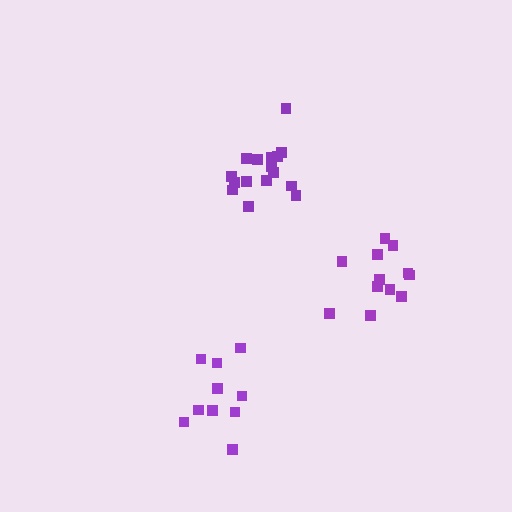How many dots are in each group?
Group 1: 10 dots, Group 2: 16 dots, Group 3: 12 dots (38 total).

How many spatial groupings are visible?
There are 3 spatial groupings.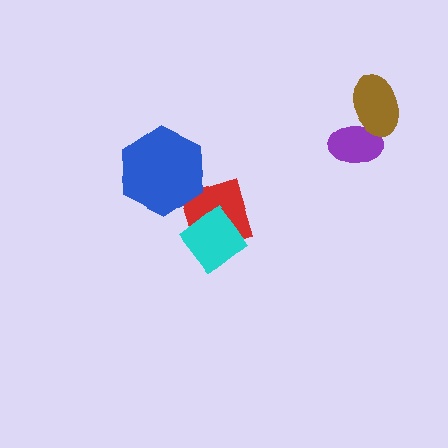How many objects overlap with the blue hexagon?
1 object overlaps with the blue hexagon.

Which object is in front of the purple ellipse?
The brown ellipse is in front of the purple ellipse.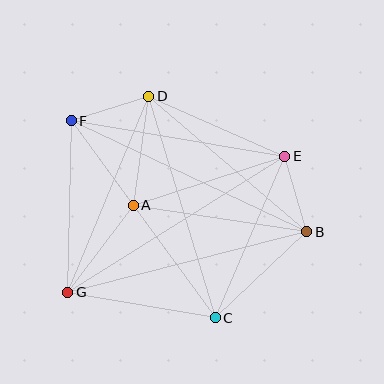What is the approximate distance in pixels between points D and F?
The distance between D and F is approximately 81 pixels.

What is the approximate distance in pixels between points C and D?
The distance between C and D is approximately 232 pixels.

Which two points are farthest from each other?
Points B and F are farthest from each other.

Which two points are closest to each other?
Points B and E are closest to each other.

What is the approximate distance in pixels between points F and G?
The distance between F and G is approximately 171 pixels.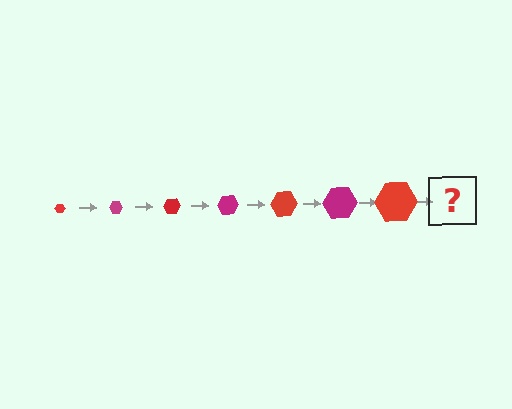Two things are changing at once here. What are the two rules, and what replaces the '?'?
The two rules are that the hexagon grows larger each step and the color cycles through red and magenta. The '?' should be a magenta hexagon, larger than the previous one.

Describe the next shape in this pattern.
It should be a magenta hexagon, larger than the previous one.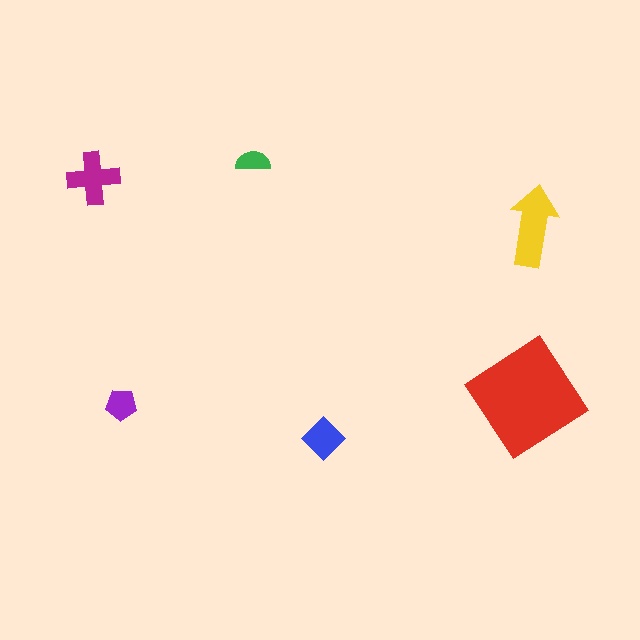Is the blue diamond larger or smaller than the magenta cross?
Smaller.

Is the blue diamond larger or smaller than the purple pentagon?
Larger.